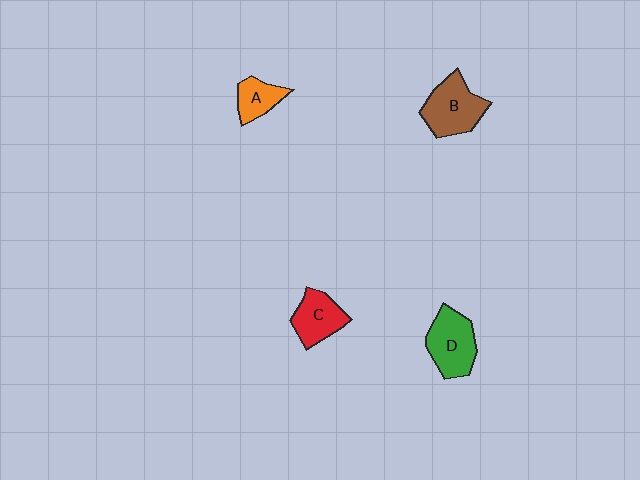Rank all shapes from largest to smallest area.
From largest to smallest: B (brown), D (green), C (red), A (orange).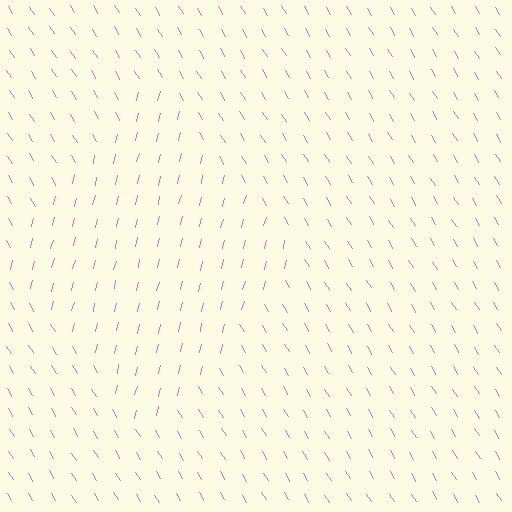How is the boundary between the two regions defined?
The boundary is defined purely by a change in line orientation (approximately 45 degrees difference). All lines are the same color and thickness.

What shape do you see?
I see a diamond.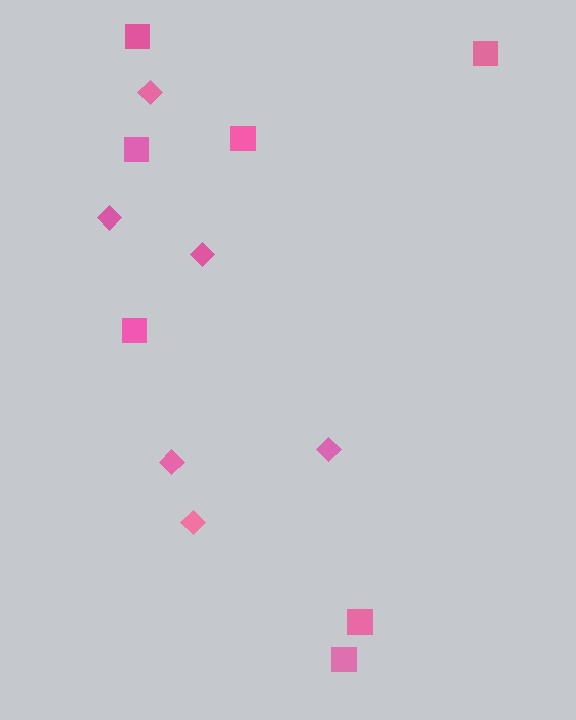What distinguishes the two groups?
There are 2 groups: one group of squares (7) and one group of diamonds (6).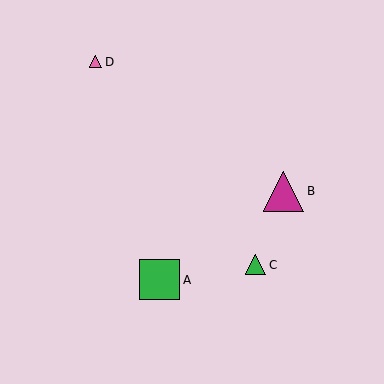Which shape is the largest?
The green square (labeled A) is the largest.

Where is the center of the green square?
The center of the green square is at (160, 280).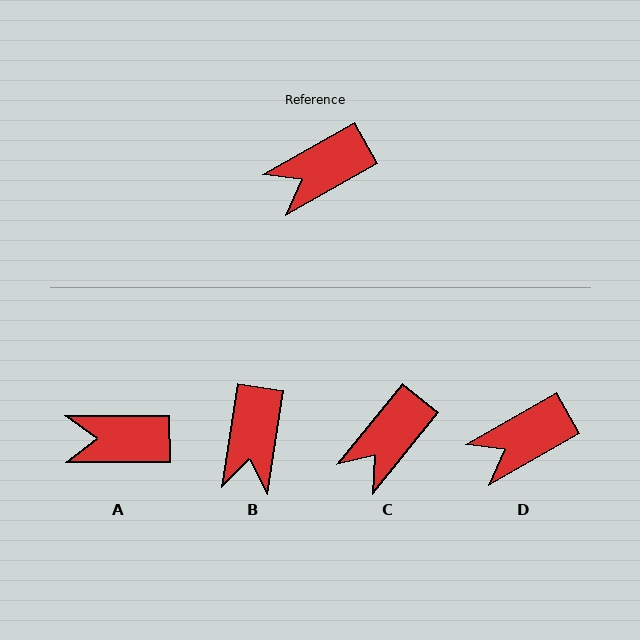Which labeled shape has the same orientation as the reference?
D.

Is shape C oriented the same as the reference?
No, it is off by about 21 degrees.